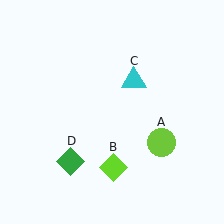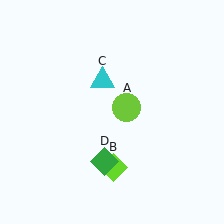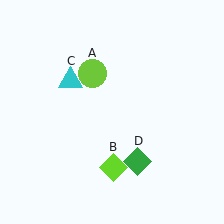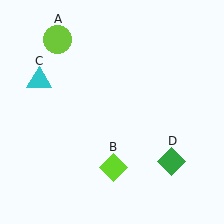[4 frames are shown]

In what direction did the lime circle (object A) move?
The lime circle (object A) moved up and to the left.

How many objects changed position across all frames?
3 objects changed position: lime circle (object A), cyan triangle (object C), green diamond (object D).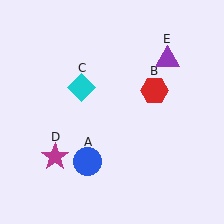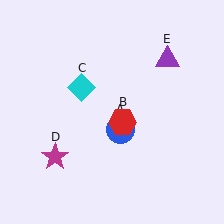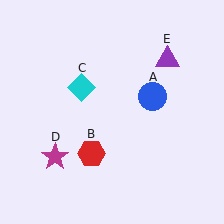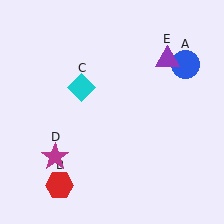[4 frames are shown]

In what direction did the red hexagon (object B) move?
The red hexagon (object B) moved down and to the left.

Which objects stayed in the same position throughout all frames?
Cyan diamond (object C) and magenta star (object D) and purple triangle (object E) remained stationary.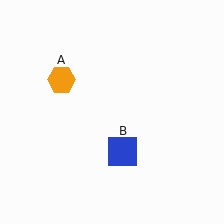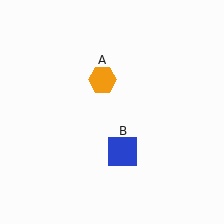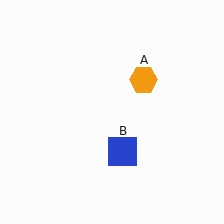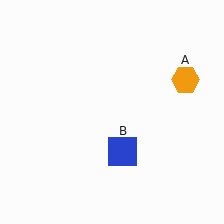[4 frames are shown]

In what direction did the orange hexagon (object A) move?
The orange hexagon (object A) moved right.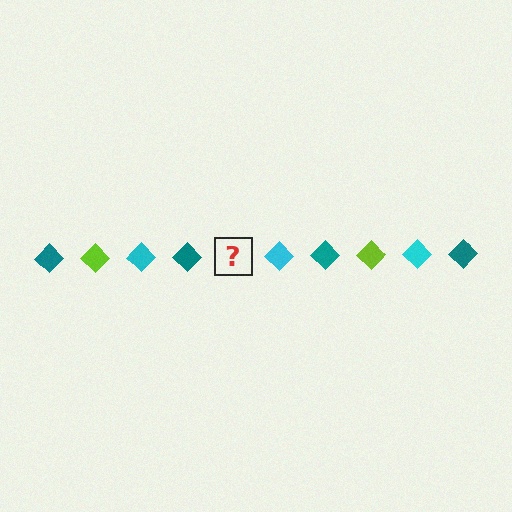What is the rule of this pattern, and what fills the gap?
The rule is that the pattern cycles through teal, lime, cyan diamonds. The gap should be filled with a lime diamond.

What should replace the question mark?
The question mark should be replaced with a lime diamond.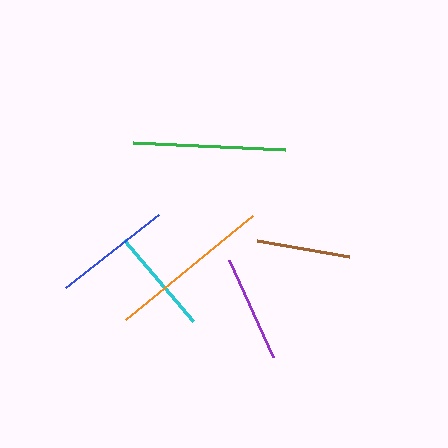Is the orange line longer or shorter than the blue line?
The orange line is longer than the blue line.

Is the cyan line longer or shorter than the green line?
The green line is longer than the cyan line.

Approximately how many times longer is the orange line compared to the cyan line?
The orange line is approximately 1.5 times the length of the cyan line.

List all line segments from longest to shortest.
From longest to shortest: orange, green, blue, cyan, purple, brown.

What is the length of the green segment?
The green segment is approximately 152 pixels long.